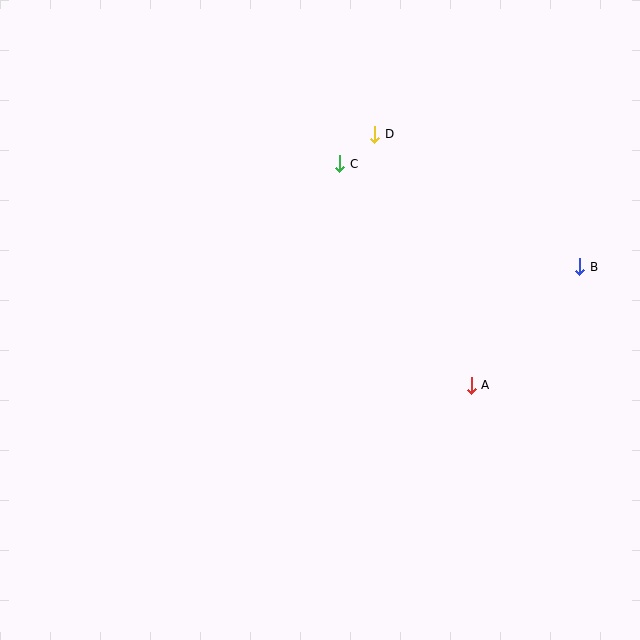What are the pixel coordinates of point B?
Point B is at (580, 267).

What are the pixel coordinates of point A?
Point A is at (471, 385).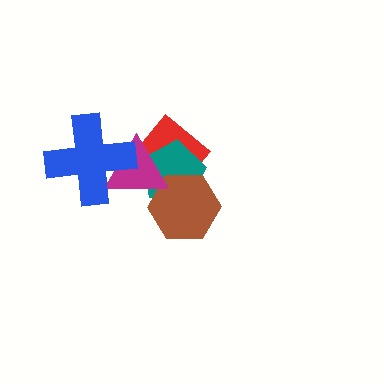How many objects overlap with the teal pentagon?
3 objects overlap with the teal pentagon.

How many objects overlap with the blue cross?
1 object overlaps with the blue cross.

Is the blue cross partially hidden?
No, no other shape covers it.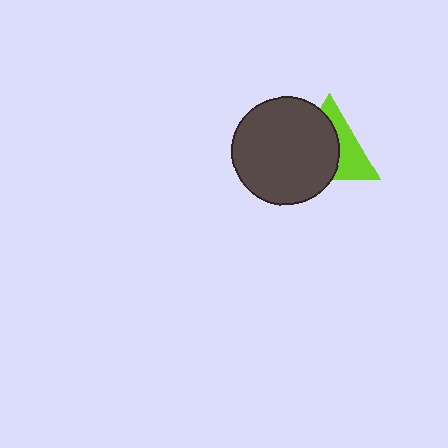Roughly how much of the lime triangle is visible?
A small part of it is visible (roughly 42%).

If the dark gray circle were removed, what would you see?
You would see the complete lime triangle.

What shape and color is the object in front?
The object in front is a dark gray circle.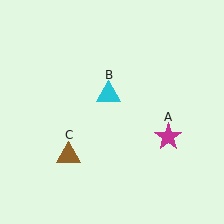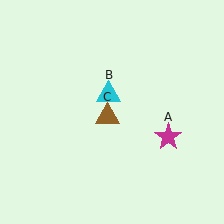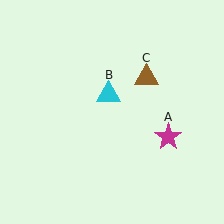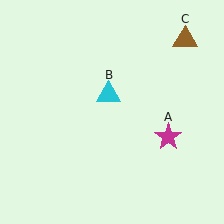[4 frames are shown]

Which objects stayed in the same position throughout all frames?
Magenta star (object A) and cyan triangle (object B) remained stationary.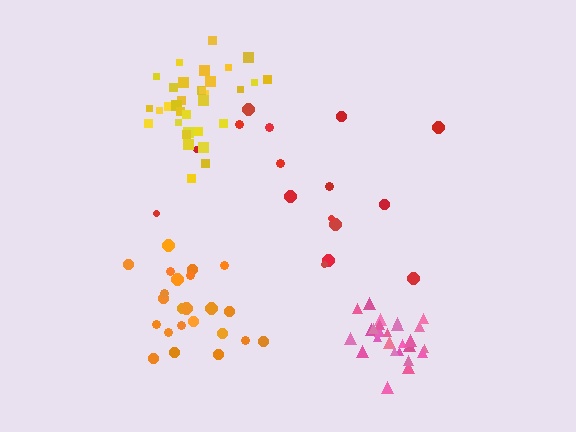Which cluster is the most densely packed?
Pink.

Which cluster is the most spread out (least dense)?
Red.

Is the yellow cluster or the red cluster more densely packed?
Yellow.